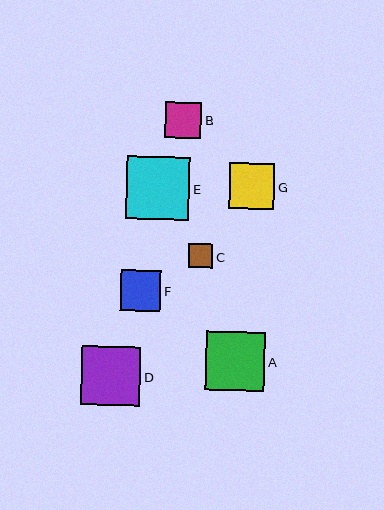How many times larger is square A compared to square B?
Square A is approximately 1.6 times the size of square B.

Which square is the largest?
Square E is the largest with a size of approximately 63 pixels.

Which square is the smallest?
Square C is the smallest with a size of approximately 24 pixels.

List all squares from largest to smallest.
From largest to smallest: E, A, D, G, F, B, C.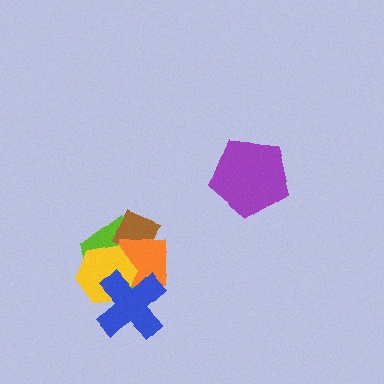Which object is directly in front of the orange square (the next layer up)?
The yellow hexagon is directly in front of the orange square.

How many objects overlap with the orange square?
4 objects overlap with the orange square.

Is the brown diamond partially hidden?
Yes, it is partially covered by another shape.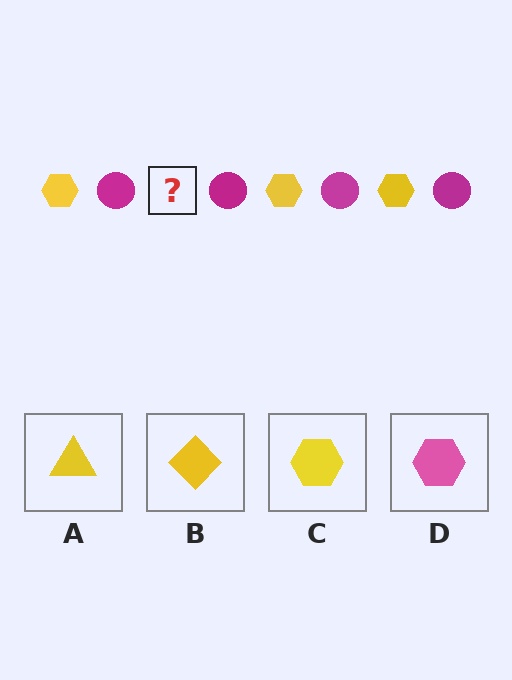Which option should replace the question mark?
Option C.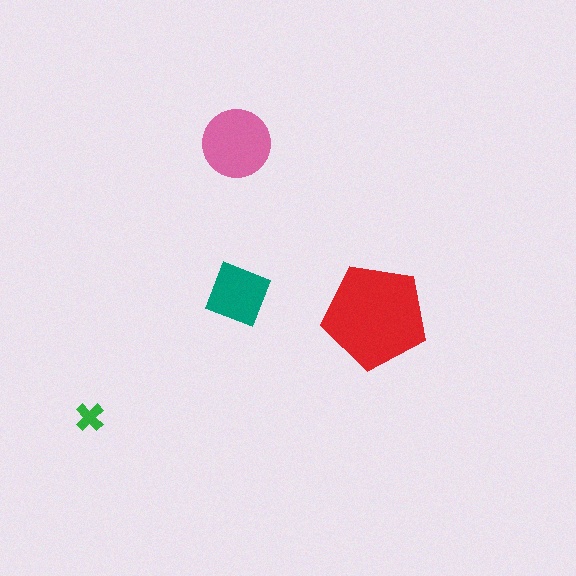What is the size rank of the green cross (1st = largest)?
4th.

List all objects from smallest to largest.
The green cross, the teal diamond, the pink circle, the red pentagon.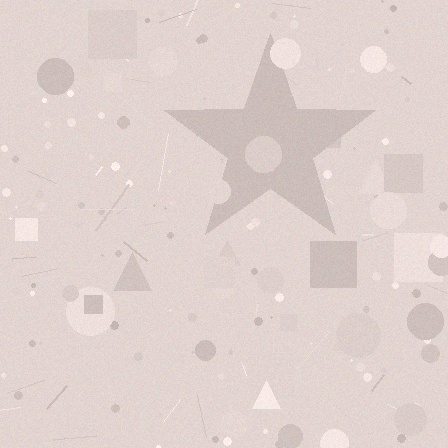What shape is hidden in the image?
A star is hidden in the image.